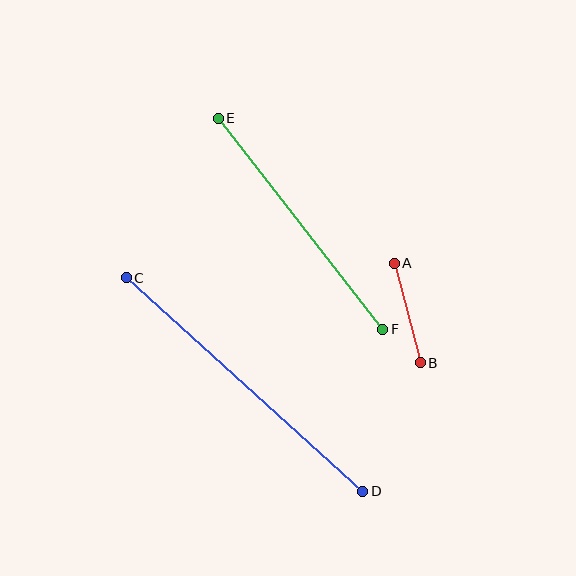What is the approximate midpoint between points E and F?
The midpoint is at approximately (300, 224) pixels.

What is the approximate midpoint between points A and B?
The midpoint is at approximately (407, 313) pixels.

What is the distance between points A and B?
The distance is approximately 103 pixels.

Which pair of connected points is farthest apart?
Points C and D are farthest apart.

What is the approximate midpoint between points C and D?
The midpoint is at approximately (244, 384) pixels.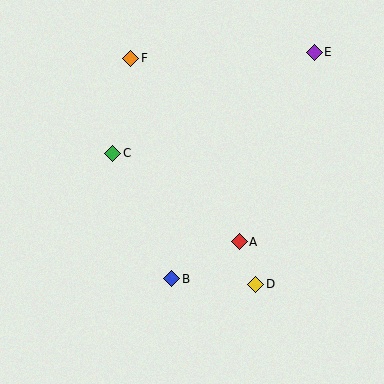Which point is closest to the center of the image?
Point A at (239, 242) is closest to the center.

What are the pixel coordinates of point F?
Point F is at (130, 59).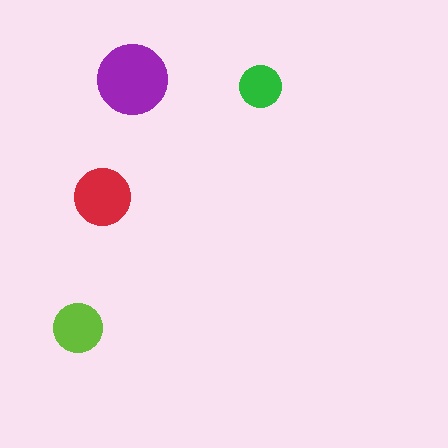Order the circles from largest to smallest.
the purple one, the red one, the lime one, the green one.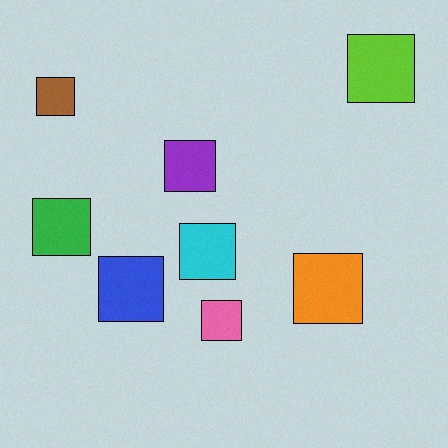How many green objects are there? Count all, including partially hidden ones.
There is 1 green object.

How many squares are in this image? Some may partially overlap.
There are 8 squares.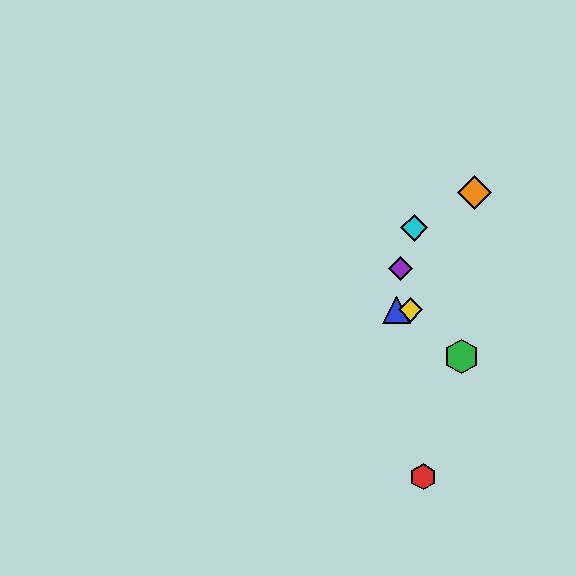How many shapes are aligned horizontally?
2 shapes (the blue triangle, the yellow diamond) are aligned horizontally.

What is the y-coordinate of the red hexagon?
The red hexagon is at y≈477.